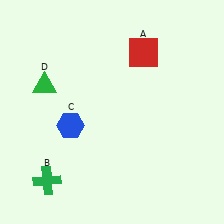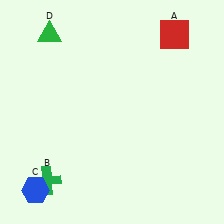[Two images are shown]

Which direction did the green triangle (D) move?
The green triangle (D) moved up.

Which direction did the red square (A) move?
The red square (A) moved right.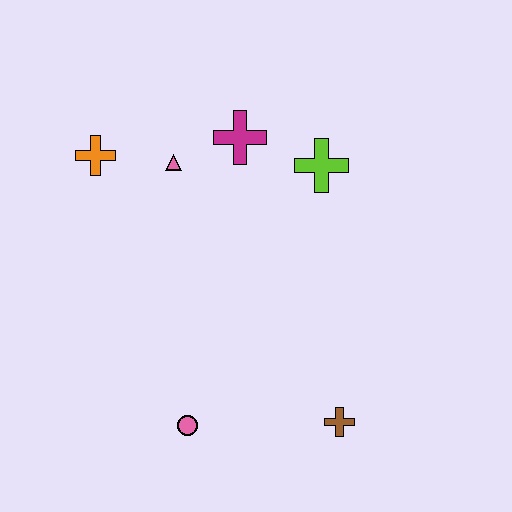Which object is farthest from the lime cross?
The pink circle is farthest from the lime cross.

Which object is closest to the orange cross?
The pink triangle is closest to the orange cross.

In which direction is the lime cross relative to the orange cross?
The lime cross is to the right of the orange cross.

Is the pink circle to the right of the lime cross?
No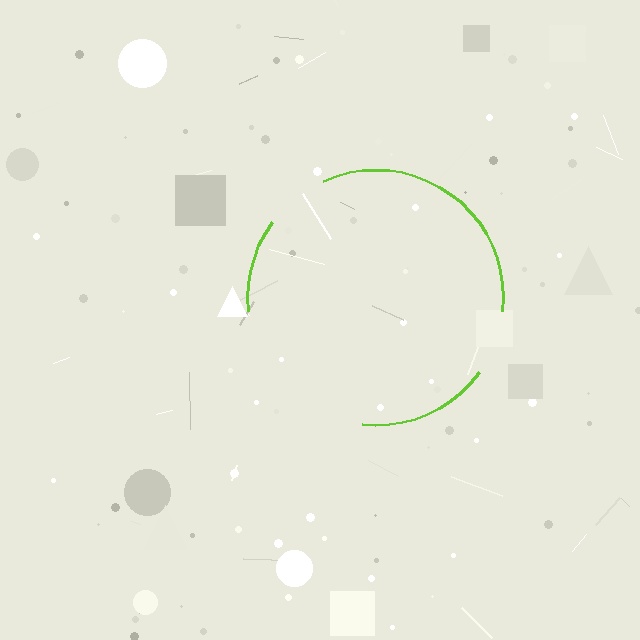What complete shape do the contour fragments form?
The contour fragments form a circle.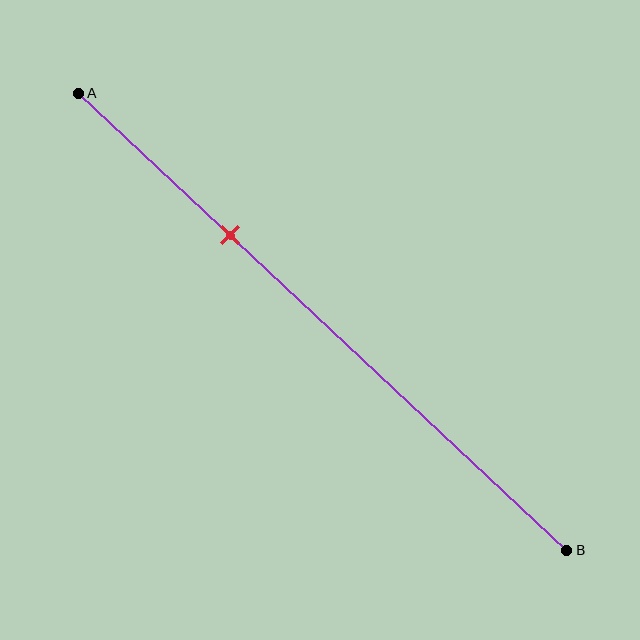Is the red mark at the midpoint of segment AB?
No, the mark is at about 30% from A, not at the 50% midpoint.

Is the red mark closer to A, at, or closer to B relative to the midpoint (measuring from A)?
The red mark is closer to point A than the midpoint of segment AB.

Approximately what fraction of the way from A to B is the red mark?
The red mark is approximately 30% of the way from A to B.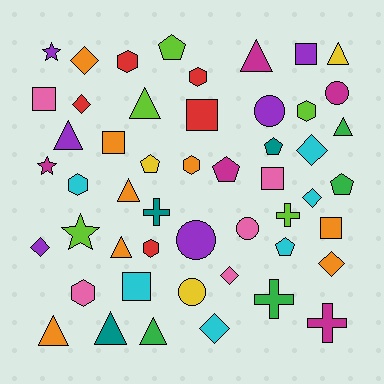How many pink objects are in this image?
There are 5 pink objects.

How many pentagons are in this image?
There are 6 pentagons.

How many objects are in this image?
There are 50 objects.